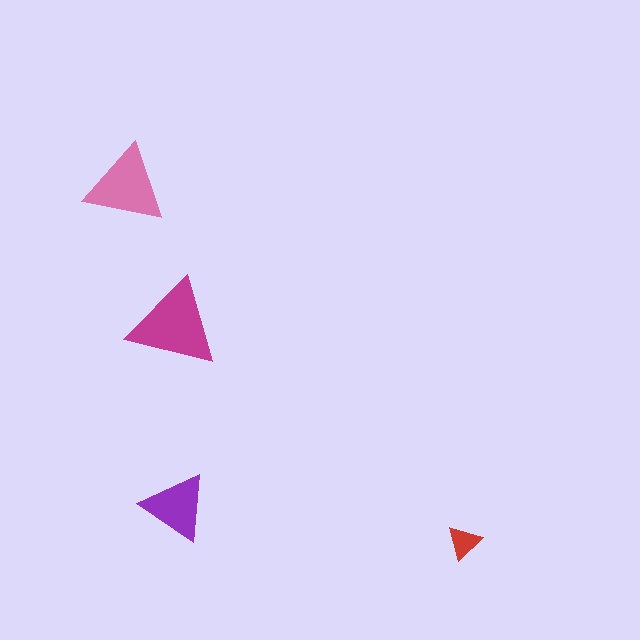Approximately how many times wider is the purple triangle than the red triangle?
About 2 times wider.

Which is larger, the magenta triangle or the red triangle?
The magenta one.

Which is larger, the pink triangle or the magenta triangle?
The magenta one.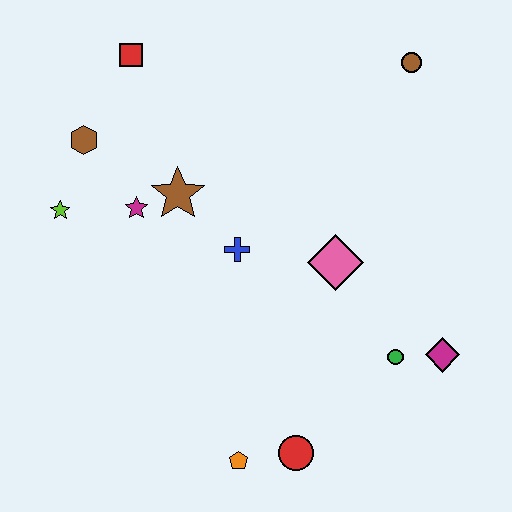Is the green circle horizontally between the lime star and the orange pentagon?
No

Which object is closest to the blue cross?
The brown star is closest to the blue cross.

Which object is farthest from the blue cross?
The brown circle is farthest from the blue cross.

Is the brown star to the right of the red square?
Yes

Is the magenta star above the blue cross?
Yes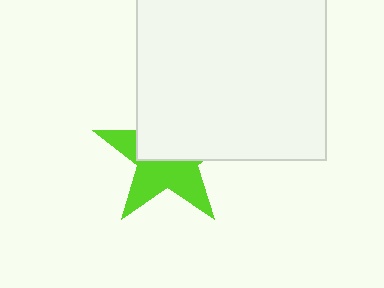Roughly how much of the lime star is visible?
About half of it is visible (roughly 49%).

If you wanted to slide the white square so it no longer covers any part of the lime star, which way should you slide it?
Slide it up — that is the most direct way to separate the two shapes.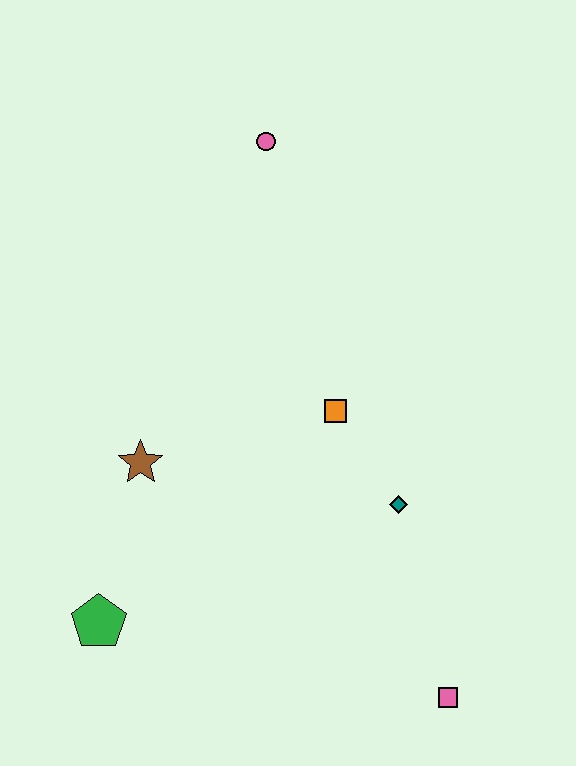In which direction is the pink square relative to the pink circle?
The pink square is below the pink circle.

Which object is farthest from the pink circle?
The pink square is farthest from the pink circle.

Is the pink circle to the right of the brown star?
Yes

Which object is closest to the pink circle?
The orange square is closest to the pink circle.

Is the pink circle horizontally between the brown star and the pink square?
Yes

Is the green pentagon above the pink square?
Yes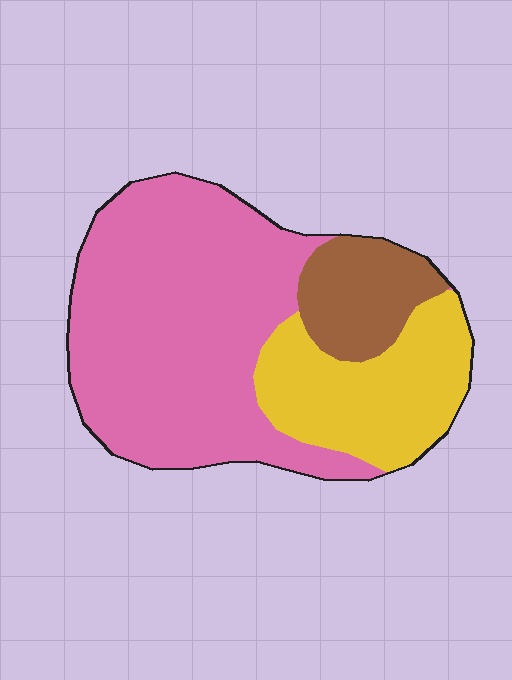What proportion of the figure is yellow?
Yellow covers about 25% of the figure.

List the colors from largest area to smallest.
From largest to smallest: pink, yellow, brown.